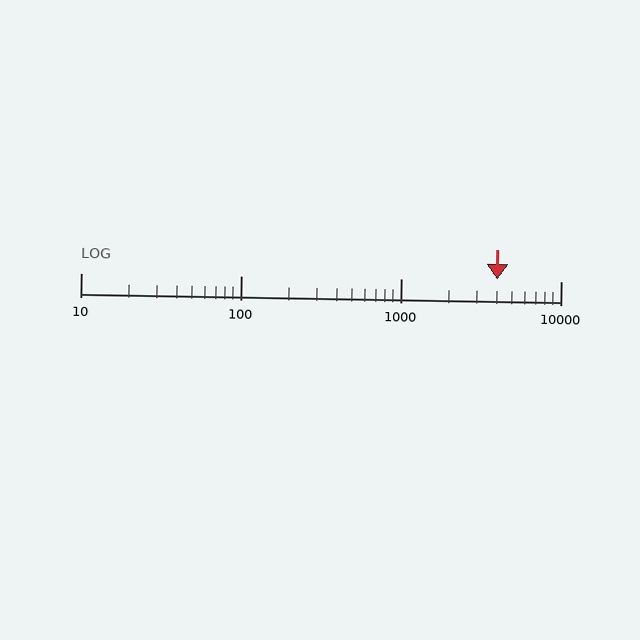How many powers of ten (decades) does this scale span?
The scale spans 3 decades, from 10 to 10000.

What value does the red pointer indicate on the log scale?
The pointer indicates approximately 4000.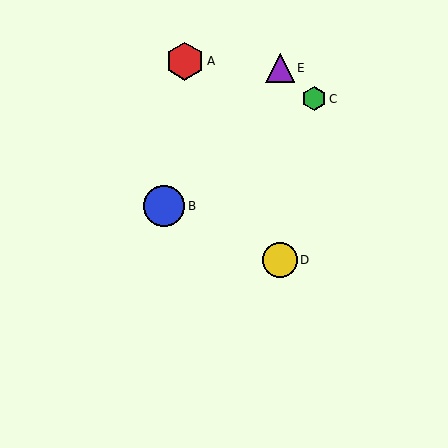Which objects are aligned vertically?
Objects D, E are aligned vertically.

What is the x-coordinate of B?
Object B is at x≈164.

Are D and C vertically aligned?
No, D is at x≈280 and C is at x≈314.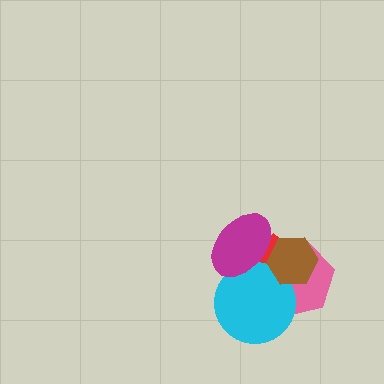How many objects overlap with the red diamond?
4 objects overlap with the red diamond.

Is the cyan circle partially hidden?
Yes, it is partially covered by another shape.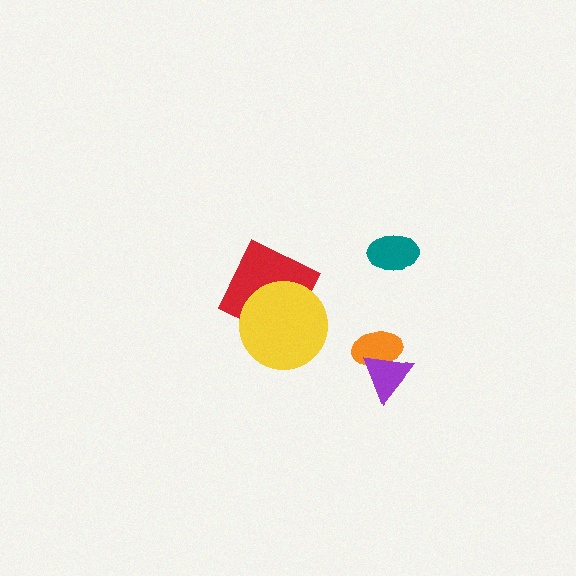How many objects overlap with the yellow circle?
1 object overlaps with the yellow circle.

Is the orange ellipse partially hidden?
Yes, it is partially covered by another shape.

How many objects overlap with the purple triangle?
1 object overlaps with the purple triangle.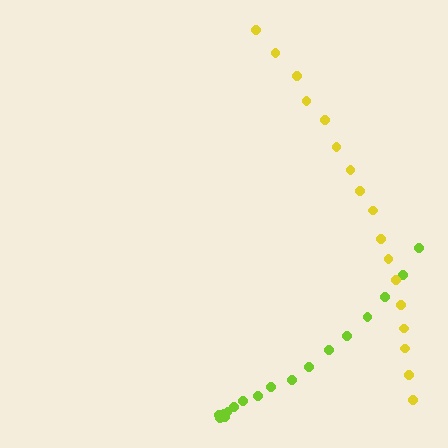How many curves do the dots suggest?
There are 2 distinct paths.